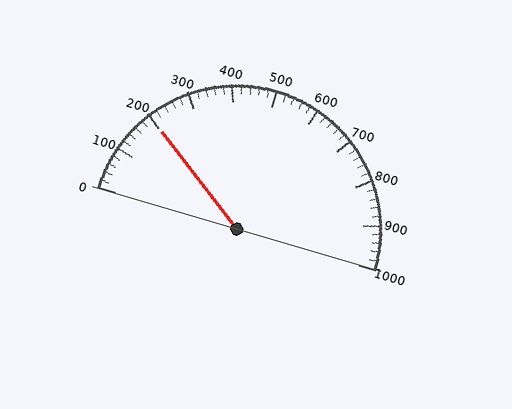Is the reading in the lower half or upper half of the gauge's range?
The reading is in the lower half of the range (0 to 1000).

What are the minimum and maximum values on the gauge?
The gauge ranges from 0 to 1000.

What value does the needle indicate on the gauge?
The needle indicates approximately 200.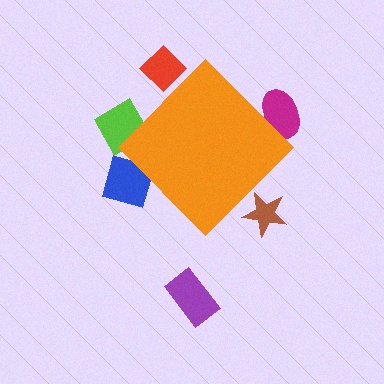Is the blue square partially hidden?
Yes, the blue square is partially hidden behind the orange diamond.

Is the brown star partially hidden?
Yes, the brown star is partially hidden behind the orange diamond.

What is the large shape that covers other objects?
An orange diamond.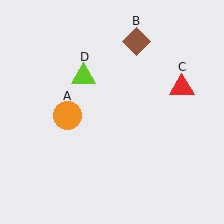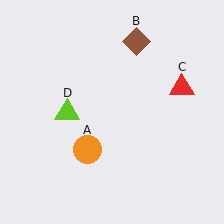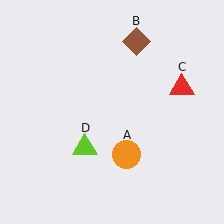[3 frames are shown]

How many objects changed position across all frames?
2 objects changed position: orange circle (object A), lime triangle (object D).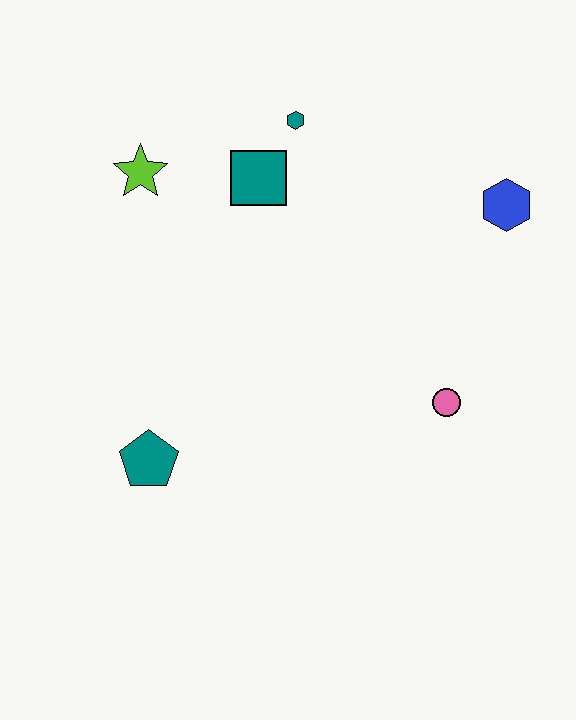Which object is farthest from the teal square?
The teal pentagon is farthest from the teal square.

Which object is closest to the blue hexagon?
The pink circle is closest to the blue hexagon.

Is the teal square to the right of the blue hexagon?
No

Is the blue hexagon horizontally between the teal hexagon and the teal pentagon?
No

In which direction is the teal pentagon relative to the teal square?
The teal pentagon is below the teal square.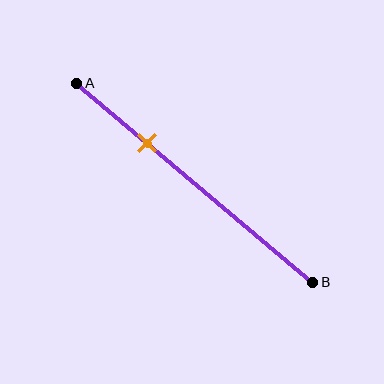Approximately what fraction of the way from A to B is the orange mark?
The orange mark is approximately 30% of the way from A to B.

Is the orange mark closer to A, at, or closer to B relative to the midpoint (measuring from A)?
The orange mark is closer to point A than the midpoint of segment AB.